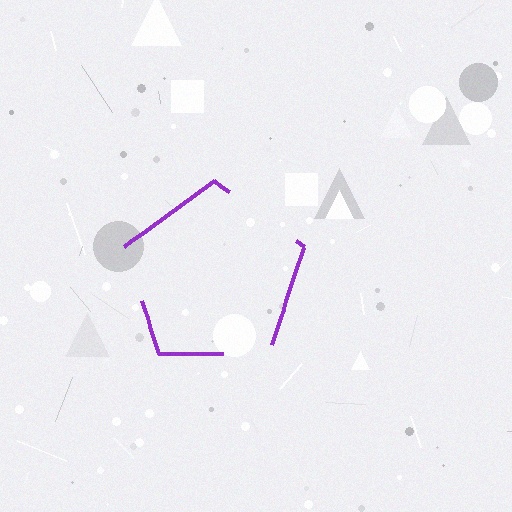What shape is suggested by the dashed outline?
The dashed outline suggests a pentagon.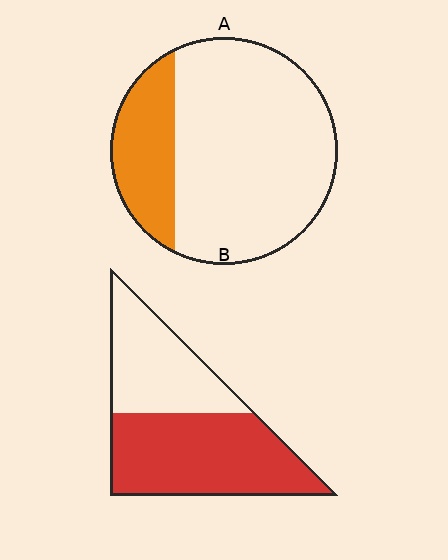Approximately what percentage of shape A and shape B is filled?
A is approximately 25% and B is approximately 60%.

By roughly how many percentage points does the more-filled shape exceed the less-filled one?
By roughly 35 percentage points (B over A).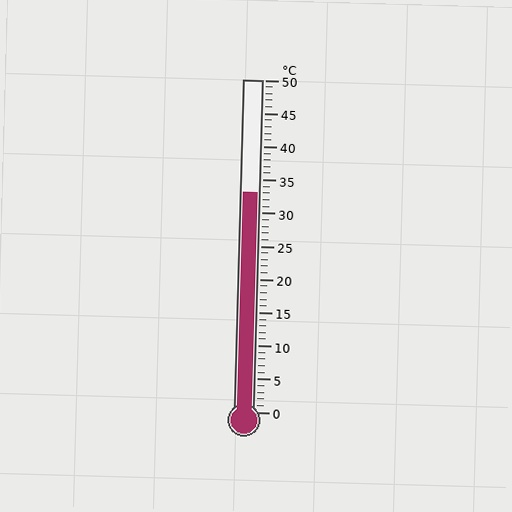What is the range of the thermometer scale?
The thermometer scale ranges from 0°C to 50°C.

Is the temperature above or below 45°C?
The temperature is below 45°C.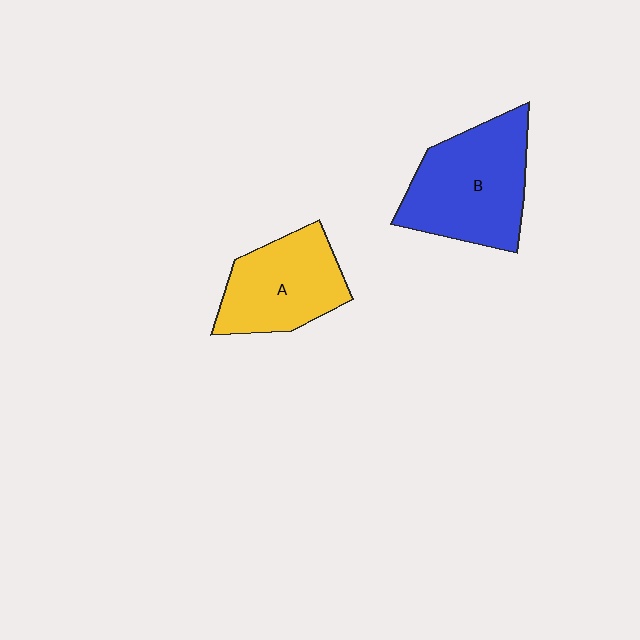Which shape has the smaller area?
Shape A (yellow).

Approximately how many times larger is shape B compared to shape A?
Approximately 1.3 times.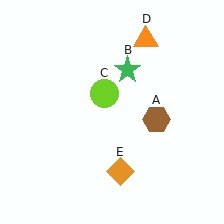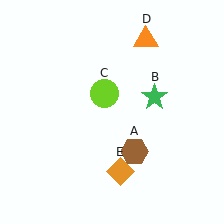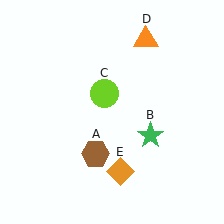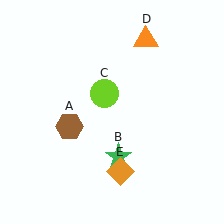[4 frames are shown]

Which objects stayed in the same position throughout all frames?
Lime circle (object C) and orange triangle (object D) and orange diamond (object E) remained stationary.